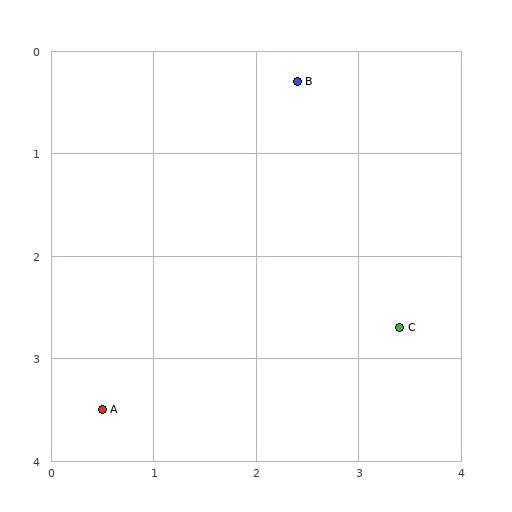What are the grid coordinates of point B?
Point B is at approximately (2.4, 0.3).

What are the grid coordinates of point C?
Point C is at approximately (3.4, 2.7).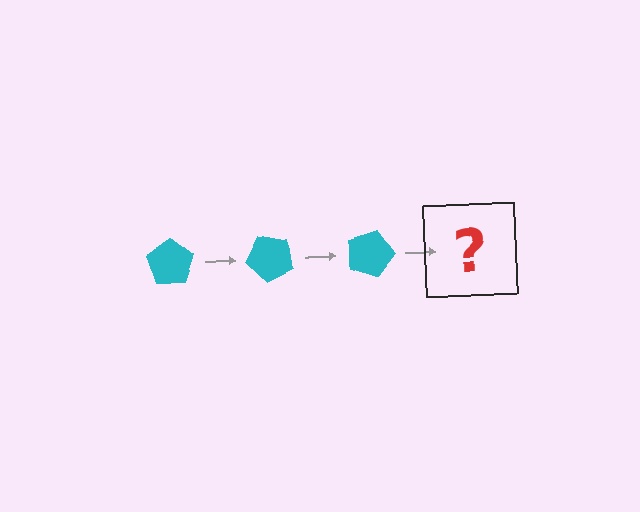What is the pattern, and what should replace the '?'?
The pattern is that the pentagon rotates 45 degrees each step. The '?' should be a cyan pentagon rotated 135 degrees.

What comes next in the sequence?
The next element should be a cyan pentagon rotated 135 degrees.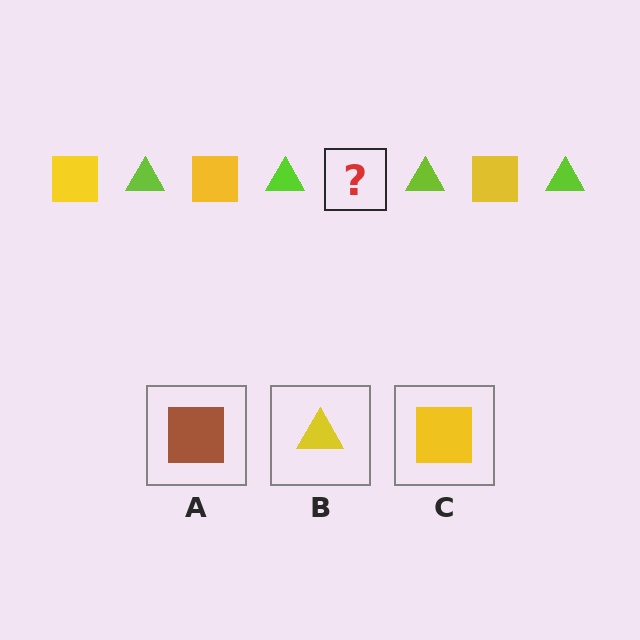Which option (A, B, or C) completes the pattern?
C.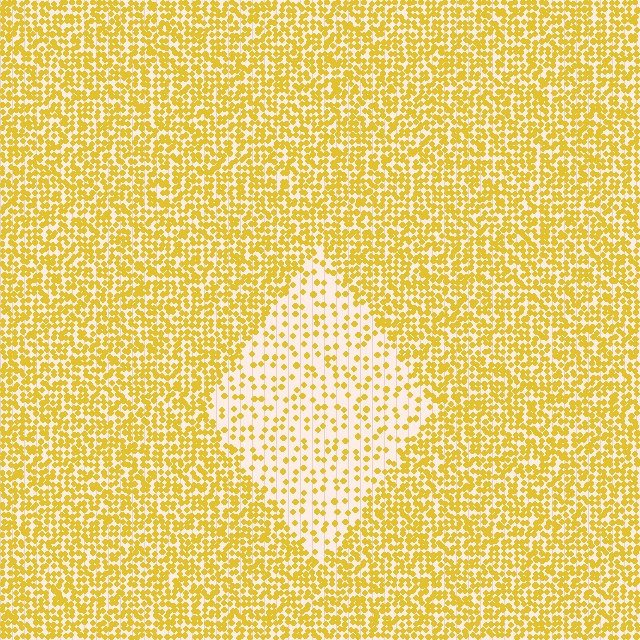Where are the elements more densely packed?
The elements are more densely packed outside the diamond boundary.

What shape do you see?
I see a diamond.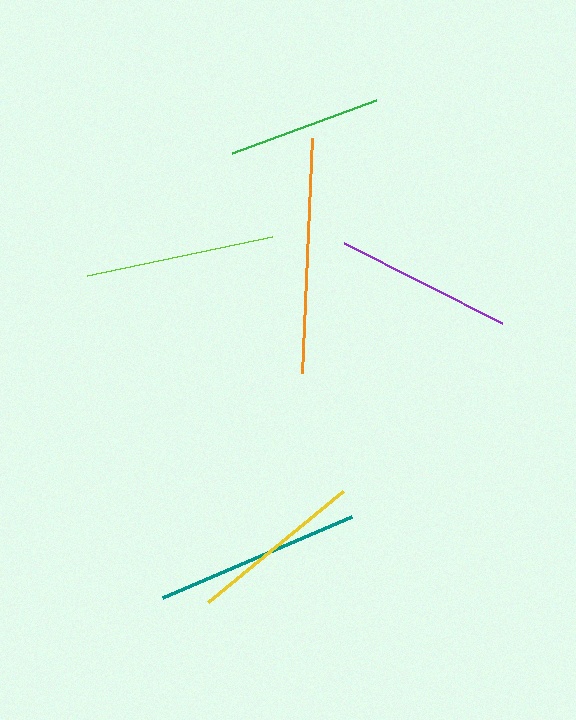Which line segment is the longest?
The orange line is the longest at approximately 235 pixels.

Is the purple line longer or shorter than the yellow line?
The purple line is longer than the yellow line.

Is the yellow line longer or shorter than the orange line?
The orange line is longer than the yellow line.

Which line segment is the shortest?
The green line is the shortest at approximately 153 pixels.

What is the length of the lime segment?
The lime segment is approximately 188 pixels long.